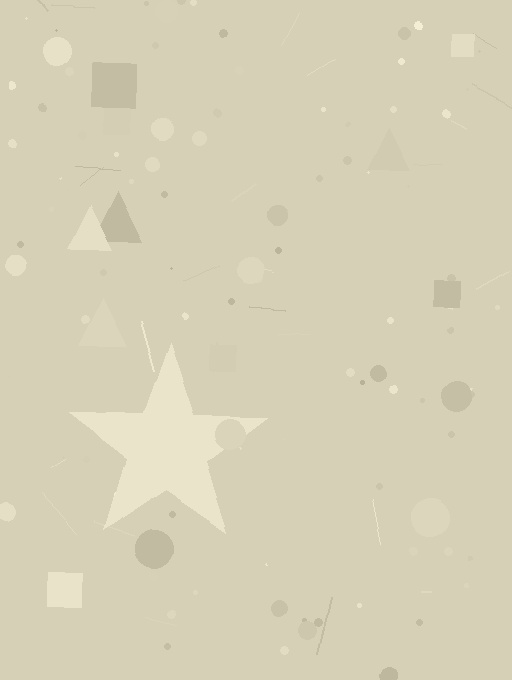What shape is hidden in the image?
A star is hidden in the image.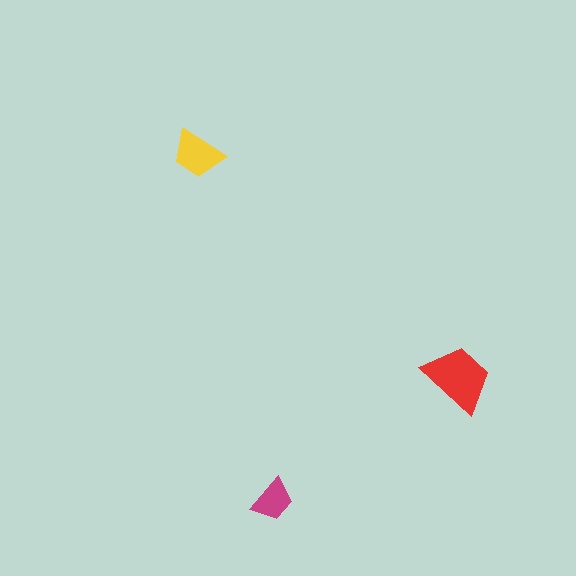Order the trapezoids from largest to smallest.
the red one, the yellow one, the magenta one.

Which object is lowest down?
The magenta trapezoid is bottommost.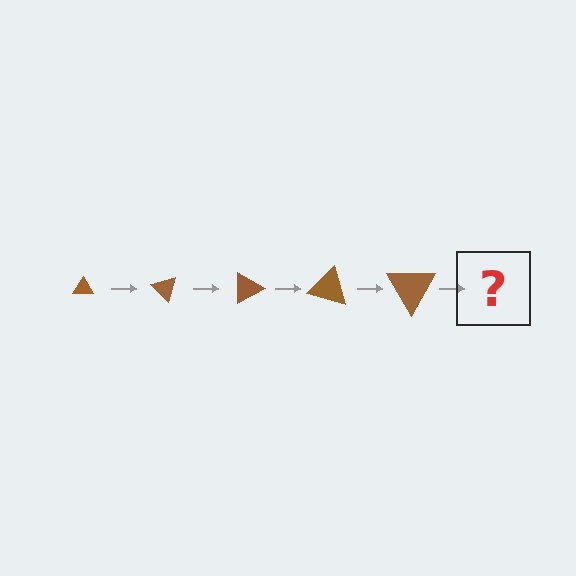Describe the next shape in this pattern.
It should be a triangle, larger than the previous one and rotated 225 degrees from the start.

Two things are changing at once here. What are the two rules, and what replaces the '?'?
The two rules are that the triangle grows larger each step and it rotates 45 degrees each step. The '?' should be a triangle, larger than the previous one and rotated 225 degrees from the start.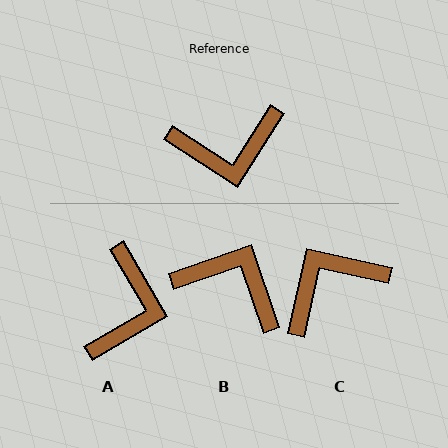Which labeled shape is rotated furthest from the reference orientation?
C, about 160 degrees away.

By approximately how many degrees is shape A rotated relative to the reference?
Approximately 63 degrees counter-clockwise.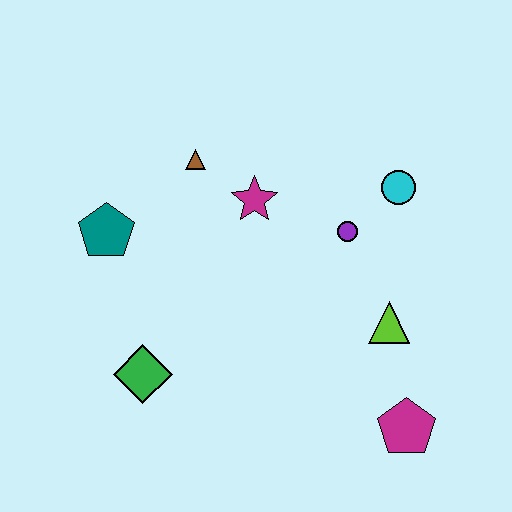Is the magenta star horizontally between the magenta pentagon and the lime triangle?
No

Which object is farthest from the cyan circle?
The green diamond is farthest from the cyan circle.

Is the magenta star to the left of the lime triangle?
Yes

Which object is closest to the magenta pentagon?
The lime triangle is closest to the magenta pentagon.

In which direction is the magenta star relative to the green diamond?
The magenta star is above the green diamond.